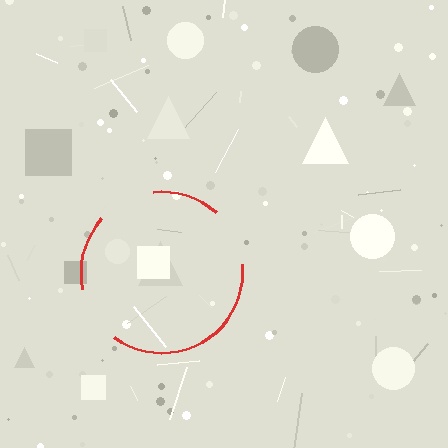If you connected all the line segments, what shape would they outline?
They would outline a circle.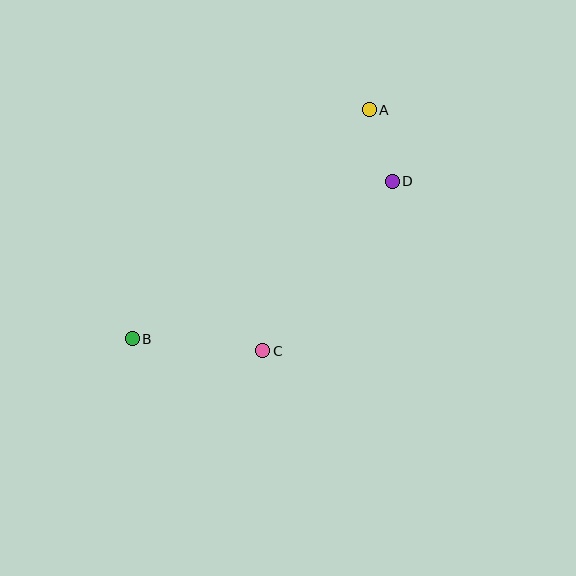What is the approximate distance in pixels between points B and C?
The distance between B and C is approximately 131 pixels.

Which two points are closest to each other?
Points A and D are closest to each other.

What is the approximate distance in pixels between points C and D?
The distance between C and D is approximately 213 pixels.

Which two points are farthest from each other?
Points A and B are farthest from each other.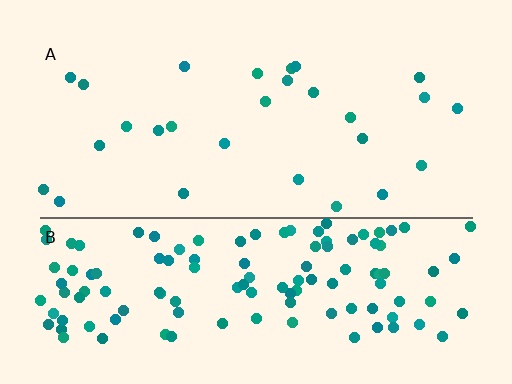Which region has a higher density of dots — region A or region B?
B (the bottom).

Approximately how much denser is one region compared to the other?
Approximately 4.9× — region B over region A.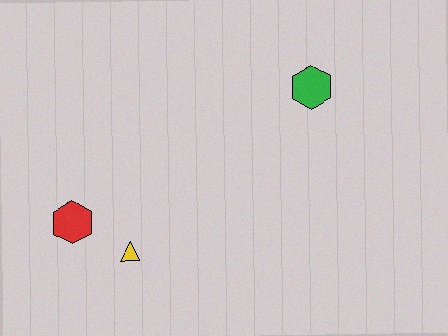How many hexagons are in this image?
There are 2 hexagons.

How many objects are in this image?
There are 3 objects.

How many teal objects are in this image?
There are no teal objects.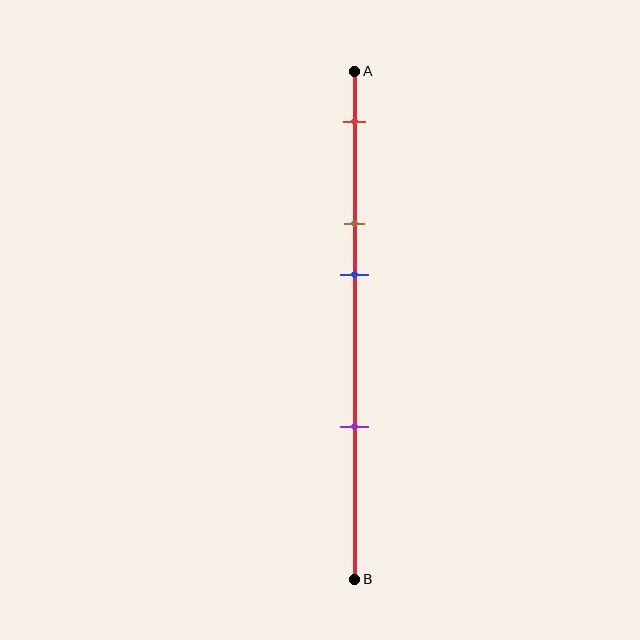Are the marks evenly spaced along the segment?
No, the marks are not evenly spaced.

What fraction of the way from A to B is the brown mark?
The brown mark is approximately 30% (0.3) of the way from A to B.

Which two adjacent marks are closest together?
The brown and blue marks are the closest adjacent pair.